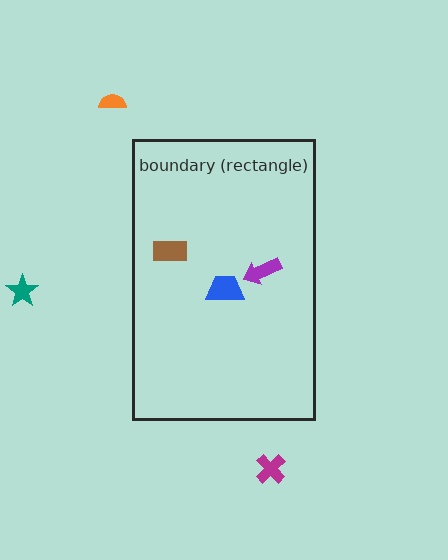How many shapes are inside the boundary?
3 inside, 3 outside.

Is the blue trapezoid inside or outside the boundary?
Inside.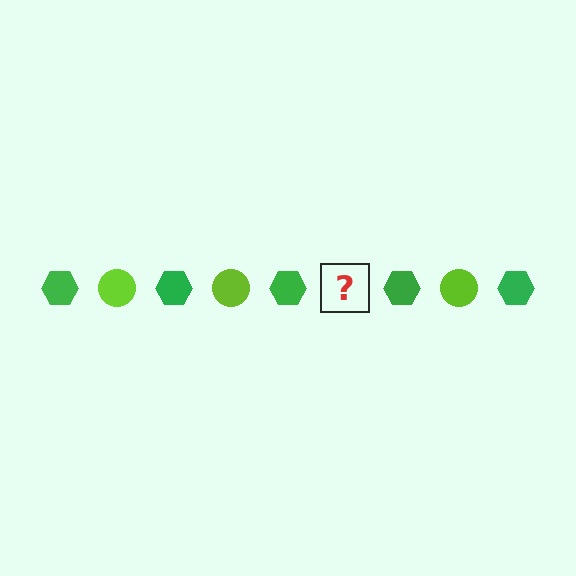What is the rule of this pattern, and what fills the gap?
The rule is that the pattern alternates between green hexagon and lime circle. The gap should be filled with a lime circle.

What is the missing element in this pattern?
The missing element is a lime circle.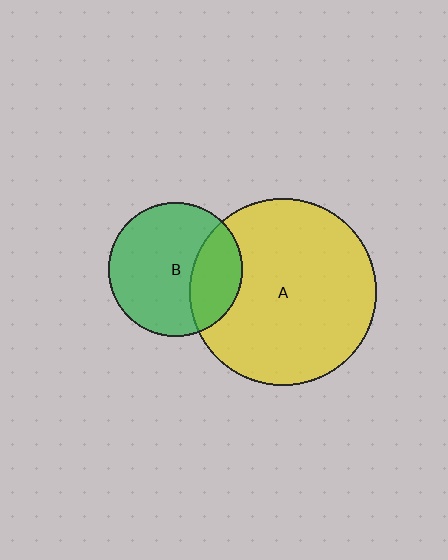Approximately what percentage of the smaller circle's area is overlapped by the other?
Approximately 30%.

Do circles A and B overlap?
Yes.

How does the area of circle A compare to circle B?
Approximately 1.9 times.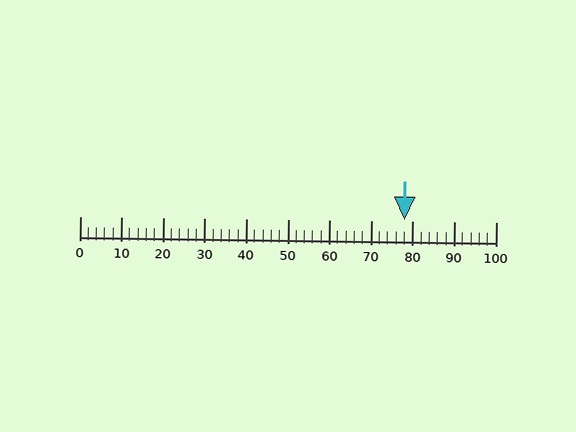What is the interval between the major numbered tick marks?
The major tick marks are spaced 10 units apart.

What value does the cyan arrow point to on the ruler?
The cyan arrow points to approximately 78.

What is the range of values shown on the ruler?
The ruler shows values from 0 to 100.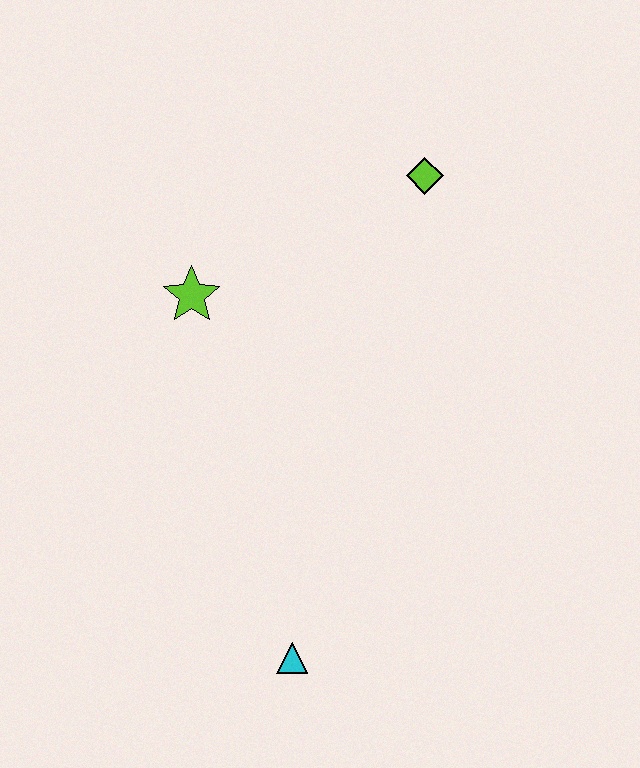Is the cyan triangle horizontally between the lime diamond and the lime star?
Yes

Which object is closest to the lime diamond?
The lime star is closest to the lime diamond.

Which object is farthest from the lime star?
The cyan triangle is farthest from the lime star.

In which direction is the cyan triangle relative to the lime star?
The cyan triangle is below the lime star.